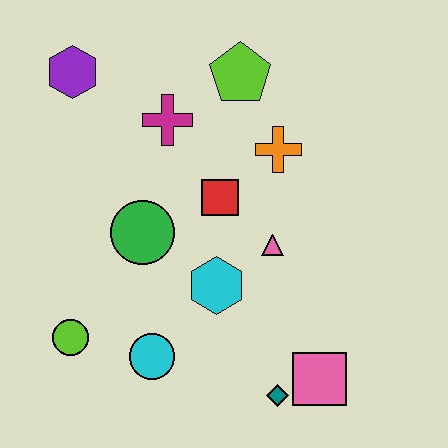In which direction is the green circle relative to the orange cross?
The green circle is to the left of the orange cross.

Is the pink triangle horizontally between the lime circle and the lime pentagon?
No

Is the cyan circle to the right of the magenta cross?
No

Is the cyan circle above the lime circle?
No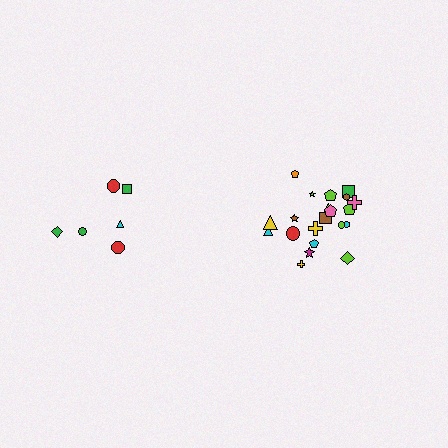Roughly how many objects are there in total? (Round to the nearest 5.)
Roughly 30 objects in total.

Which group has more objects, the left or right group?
The right group.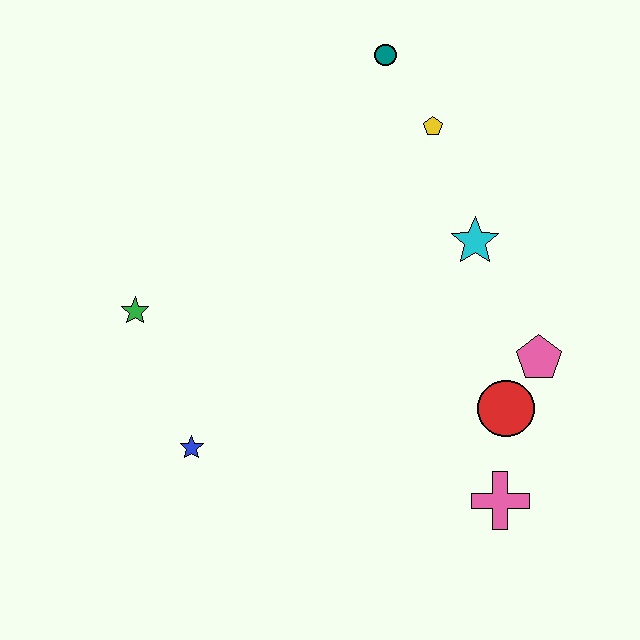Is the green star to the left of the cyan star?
Yes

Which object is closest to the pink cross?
The red circle is closest to the pink cross.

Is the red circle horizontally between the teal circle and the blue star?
No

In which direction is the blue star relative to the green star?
The blue star is below the green star.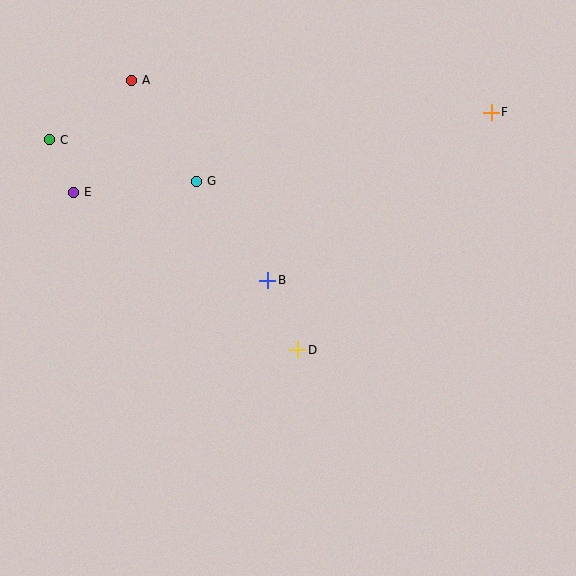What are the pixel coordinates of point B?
Point B is at (268, 280).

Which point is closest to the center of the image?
Point B at (268, 280) is closest to the center.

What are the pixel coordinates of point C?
Point C is at (50, 140).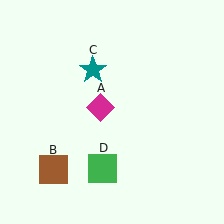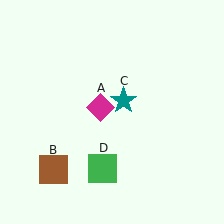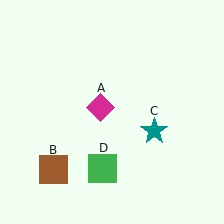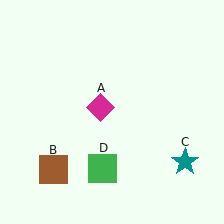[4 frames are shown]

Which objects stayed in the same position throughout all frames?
Magenta diamond (object A) and brown square (object B) and green square (object D) remained stationary.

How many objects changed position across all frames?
1 object changed position: teal star (object C).